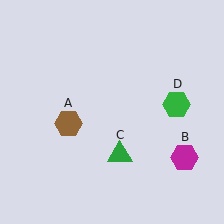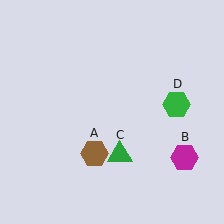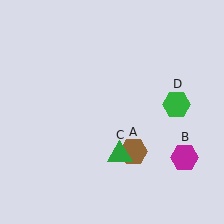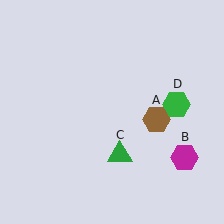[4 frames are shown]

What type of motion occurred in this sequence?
The brown hexagon (object A) rotated counterclockwise around the center of the scene.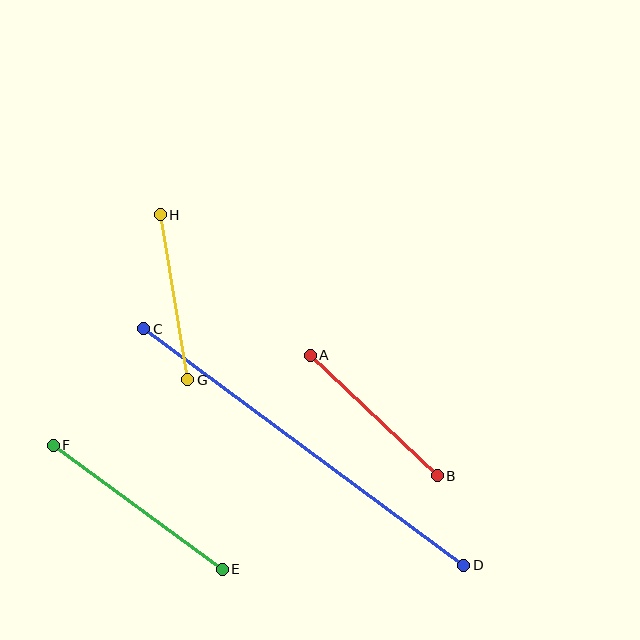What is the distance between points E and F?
The distance is approximately 210 pixels.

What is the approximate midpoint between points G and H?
The midpoint is at approximately (174, 297) pixels.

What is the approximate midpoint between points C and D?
The midpoint is at approximately (304, 447) pixels.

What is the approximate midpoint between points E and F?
The midpoint is at approximately (138, 507) pixels.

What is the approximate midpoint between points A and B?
The midpoint is at approximately (374, 415) pixels.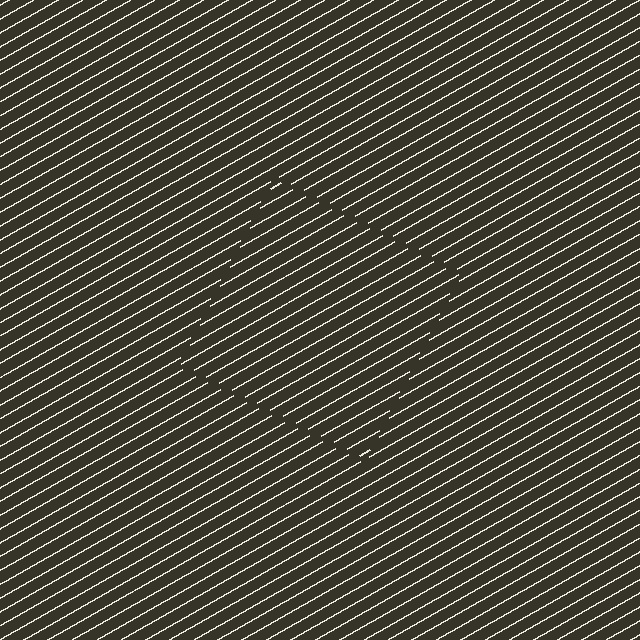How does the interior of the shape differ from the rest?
The interior of the shape contains the same grating, shifted by half a period — the contour is defined by the phase discontinuity where line-ends from the inner and outer gratings abut.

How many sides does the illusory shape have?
4 sides — the line-ends trace a square.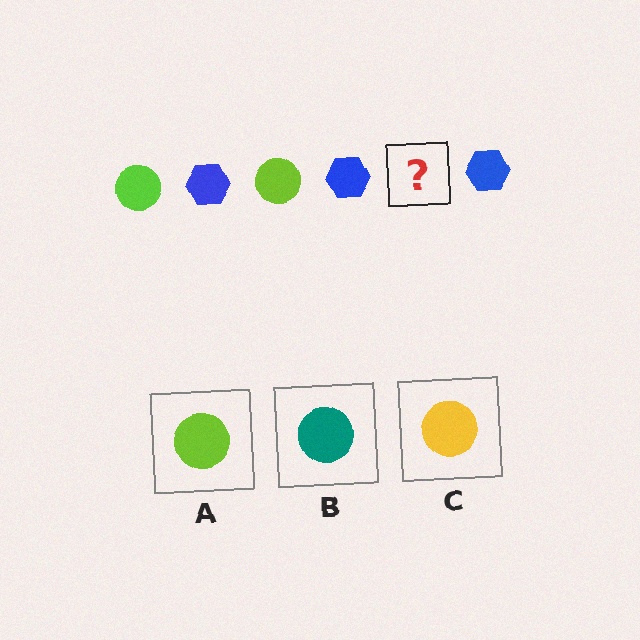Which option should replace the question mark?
Option A.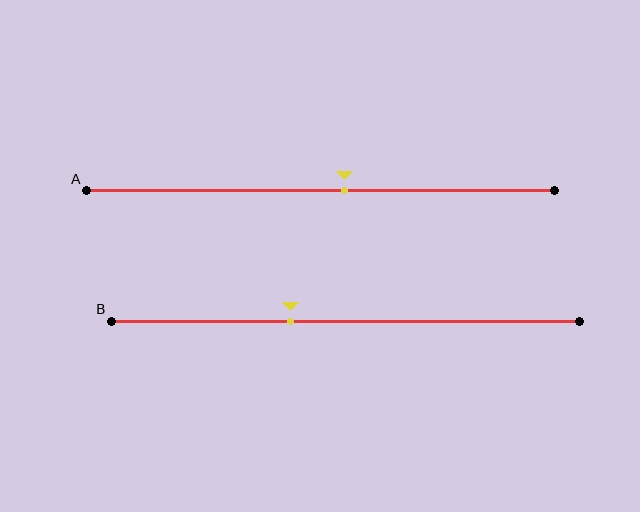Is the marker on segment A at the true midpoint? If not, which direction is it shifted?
No, the marker on segment A is shifted to the right by about 5% of the segment length.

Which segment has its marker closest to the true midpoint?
Segment A has its marker closest to the true midpoint.